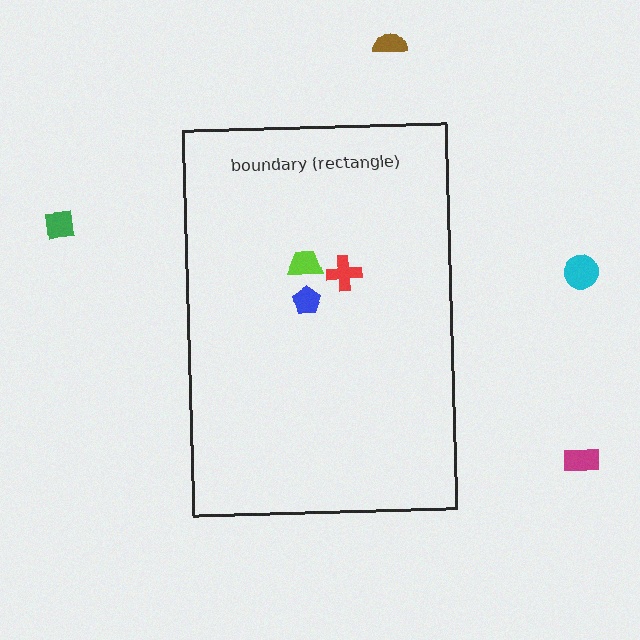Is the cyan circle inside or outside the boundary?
Outside.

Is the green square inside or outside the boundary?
Outside.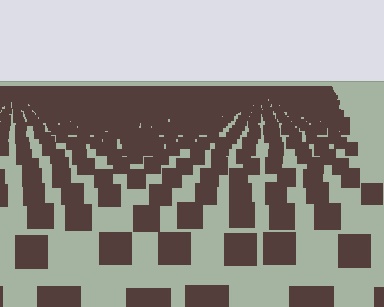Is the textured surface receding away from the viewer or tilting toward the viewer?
The surface is receding away from the viewer. Texture elements get smaller and denser toward the top.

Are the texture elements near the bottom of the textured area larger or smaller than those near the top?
Larger. Near the bottom, elements are closer to the viewer and appear at a bigger on-screen size.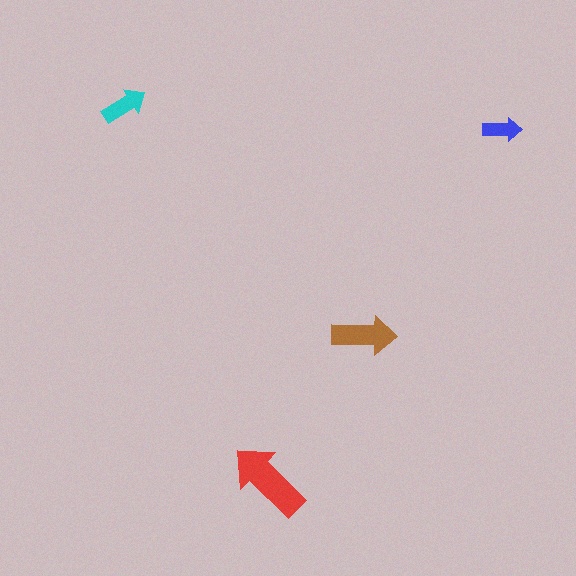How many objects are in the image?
There are 4 objects in the image.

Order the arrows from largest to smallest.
the red one, the brown one, the cyan one, the blue one.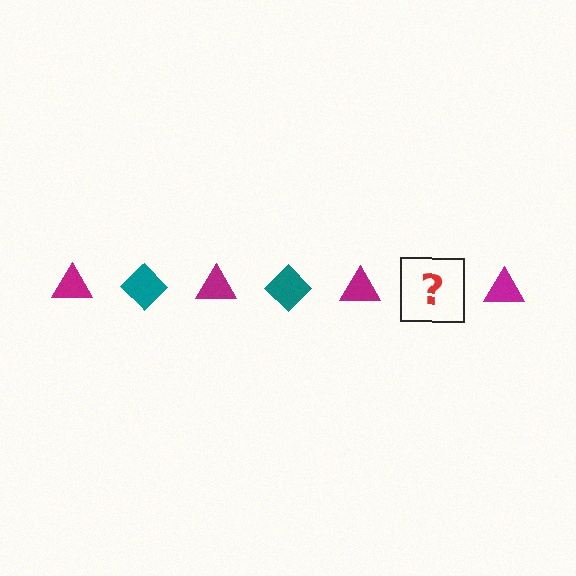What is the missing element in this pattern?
The missing element is a teal diamond.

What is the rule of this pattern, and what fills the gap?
The rule is that the pattern alternates between magenta triangle and teal diamond. The gap should be filled with a teal diamond.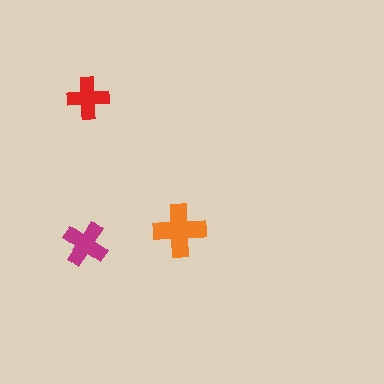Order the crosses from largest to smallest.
the orange one, the magenta one, the red one.